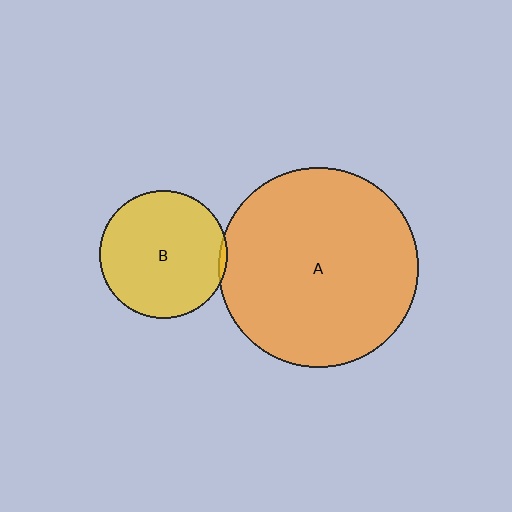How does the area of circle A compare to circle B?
Approximately 2.4 times.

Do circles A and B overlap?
Yes.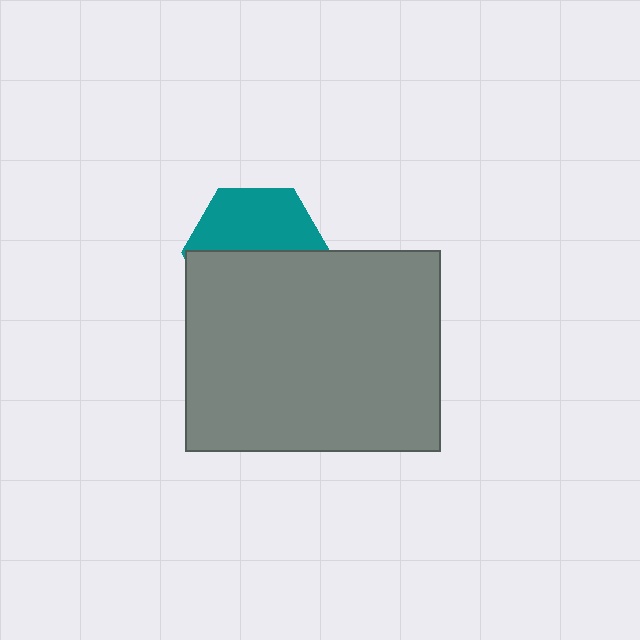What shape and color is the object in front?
The object in front is a gray rectangle.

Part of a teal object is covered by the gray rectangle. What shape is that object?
It is a hexagon.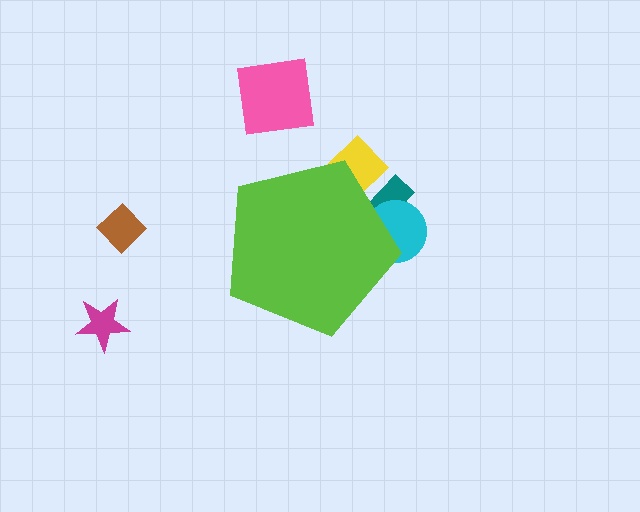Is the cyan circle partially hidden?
Yes, the cyan circle is partially hidden behind the lime pentagon.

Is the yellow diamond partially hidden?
Yes, the yellow diamond is partially hidden behind the lime pentagon.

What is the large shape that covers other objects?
A lime pentagon.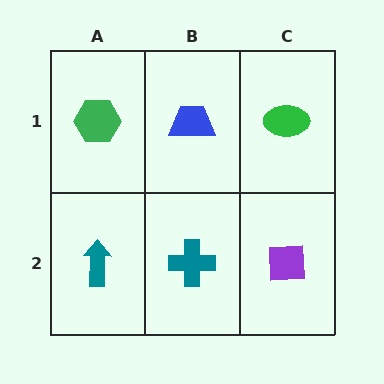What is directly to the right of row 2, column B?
A purple square.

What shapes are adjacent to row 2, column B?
A blue trapezoid (row 1, column B), a teal arrow (row 2, column A), a purple square (row 2, column C).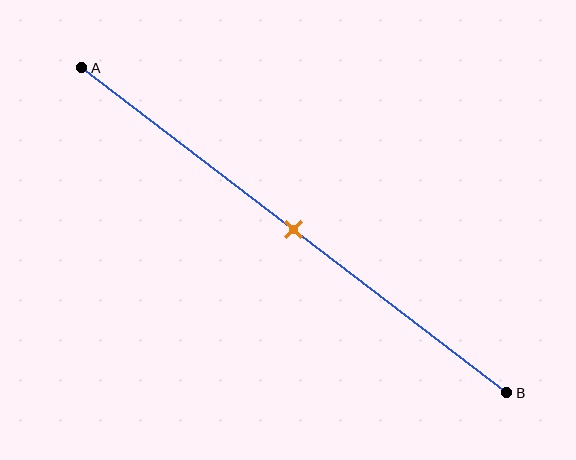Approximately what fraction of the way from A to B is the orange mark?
The orange mark is approximately 50% of the way from A to B.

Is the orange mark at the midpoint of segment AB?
Yes, the mark is approximately at the midpoint.